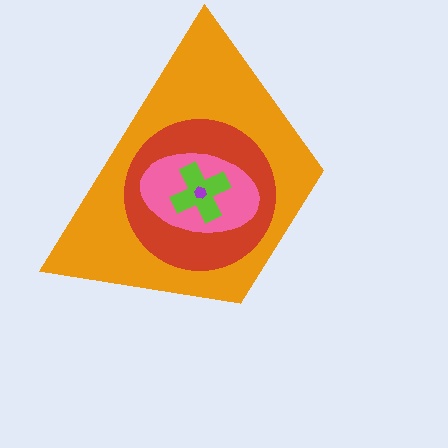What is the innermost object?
The purple hexagon.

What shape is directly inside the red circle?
The pink ellipse.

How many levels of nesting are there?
5.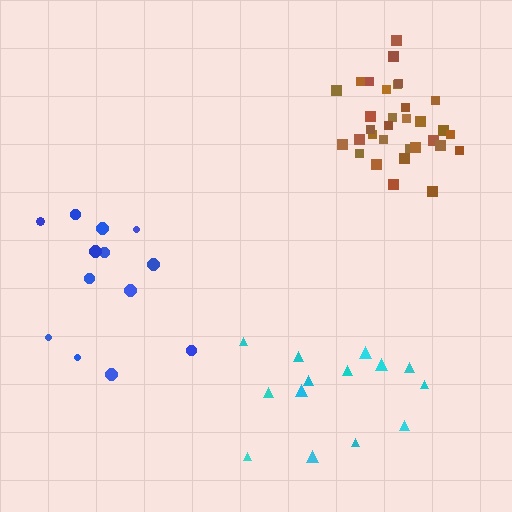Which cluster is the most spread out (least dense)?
Cyan.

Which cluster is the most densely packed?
Brown.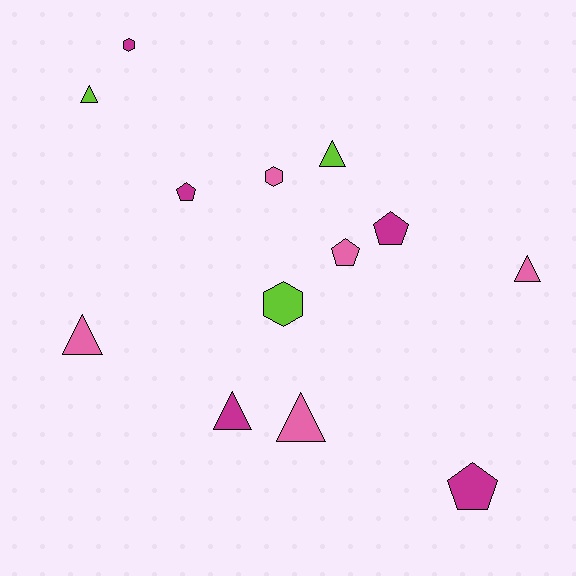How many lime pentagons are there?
There are no lime pentagons.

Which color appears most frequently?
Magenta, with 5 objects.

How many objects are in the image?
There are 13 objects.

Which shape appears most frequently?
Triangle, with 6 objects.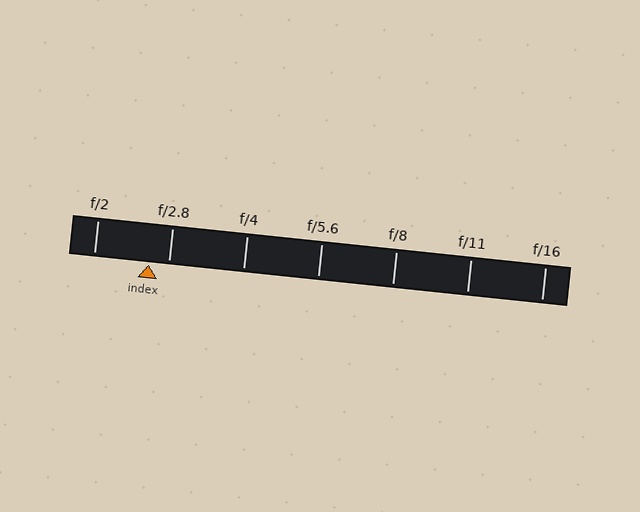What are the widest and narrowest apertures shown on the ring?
The widest aperture shown is f/2 and the narrowest is f/16.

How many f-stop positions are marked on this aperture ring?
There are 7 f-stop positions marked.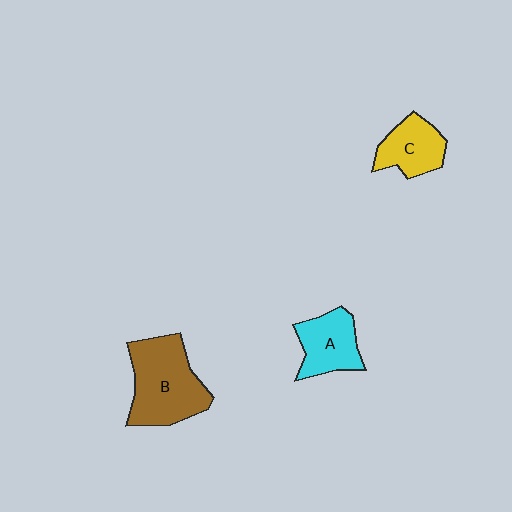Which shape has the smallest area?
Shape C (yellow).